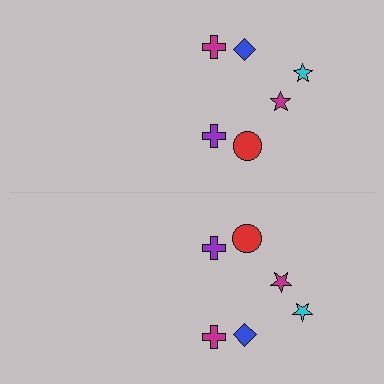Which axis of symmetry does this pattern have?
The pattern has a horizontal axis of symmetry running through the center of the image.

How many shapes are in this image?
There are 12 shapes in this image.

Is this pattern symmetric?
Yes, this pattern has bilateral (reflection) symmetry.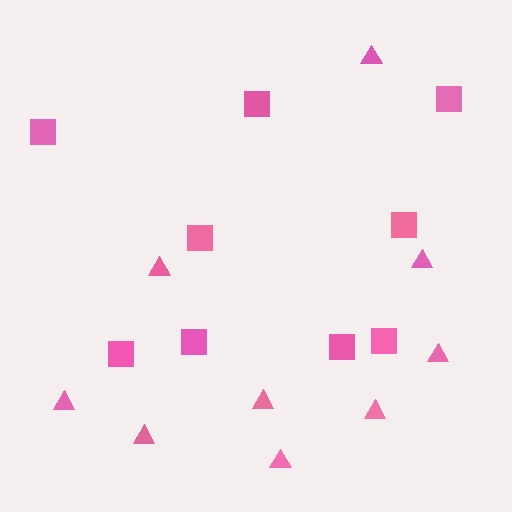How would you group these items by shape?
There are 2 groups: one group of triangles (9) and one group of squares (9).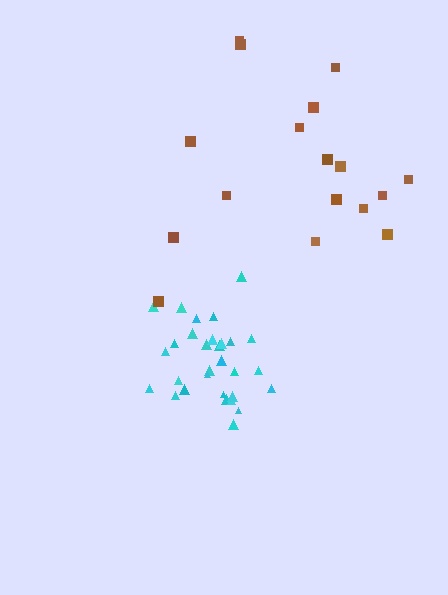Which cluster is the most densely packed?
Cyan.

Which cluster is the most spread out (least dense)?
Brown.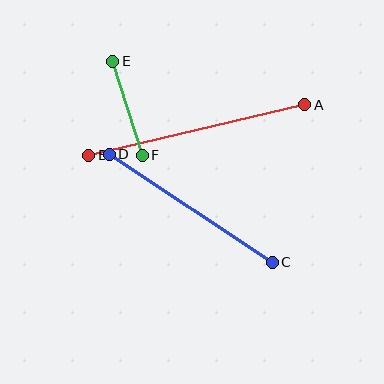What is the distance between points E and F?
The distance is approximately 99 pixels.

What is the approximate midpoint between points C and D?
The midpoint is at approximately (191, 208) pixels.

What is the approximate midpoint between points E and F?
The midpoint is at approximately (128, 108) pixels.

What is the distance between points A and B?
The distance is approximately 222 pixels.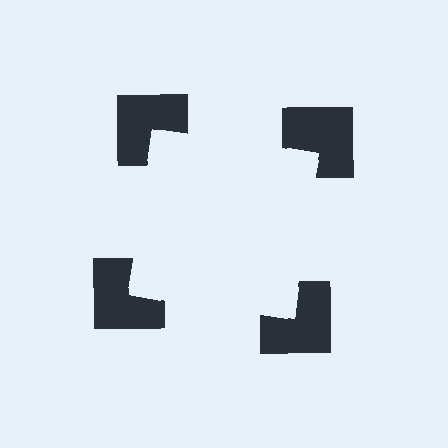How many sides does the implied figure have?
4 sides.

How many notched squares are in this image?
There are 4 — one at each vertex of the illusory square.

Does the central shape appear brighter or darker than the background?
It typically appears slightly brighter than the background, even though no actual brightness change is drawn.